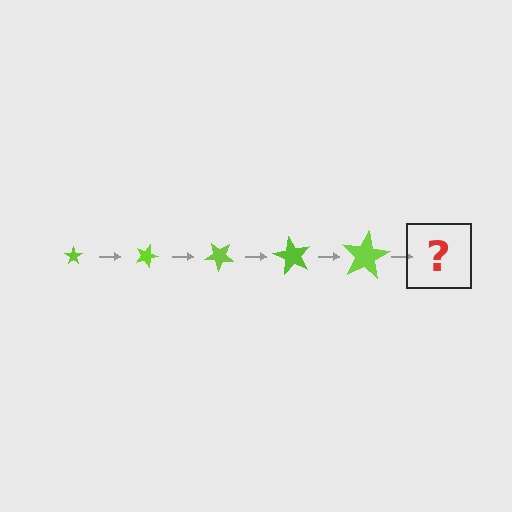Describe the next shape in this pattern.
It should be a star, larger than the previous one and rotated 100 degrees from the start.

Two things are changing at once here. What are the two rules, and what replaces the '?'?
The two rules are that the star grows larger each step and it rotates 20 degrees each step. The '?' should be a star, larger than the previous one and rotated 100 degrees from the start.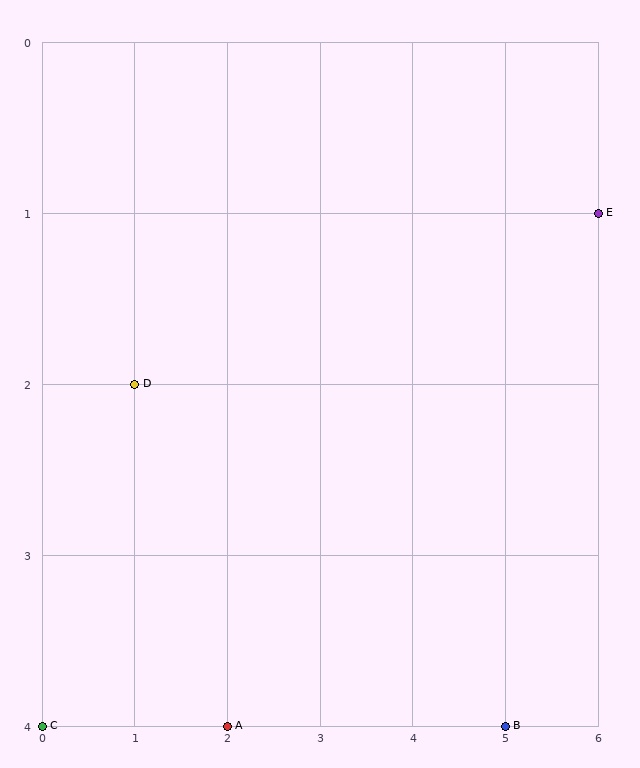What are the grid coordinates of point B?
Point B is at grid coordinates (5, 4).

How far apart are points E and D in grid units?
Points E and D are 5 columns and 1 row apart (about 5.1 grid units diagonally).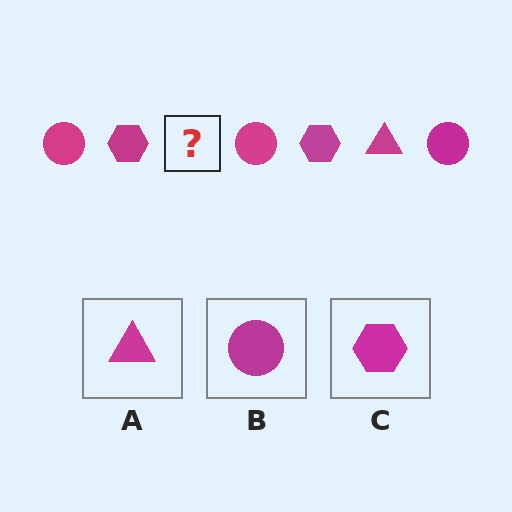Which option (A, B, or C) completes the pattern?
A.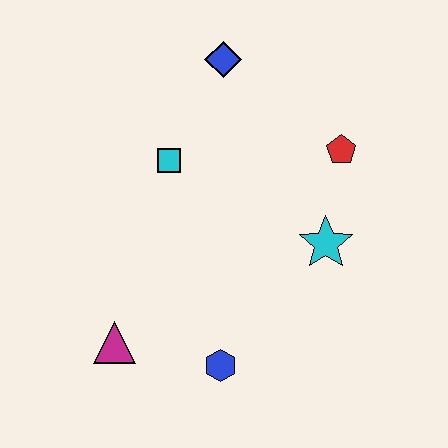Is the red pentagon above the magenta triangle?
Yes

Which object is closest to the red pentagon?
The cyan star is closest to the red pentagon.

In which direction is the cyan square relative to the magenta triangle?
The cyan square is above the magenta triangle.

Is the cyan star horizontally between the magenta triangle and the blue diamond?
No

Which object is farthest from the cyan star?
The magenta triangle is farthest from the cyan star.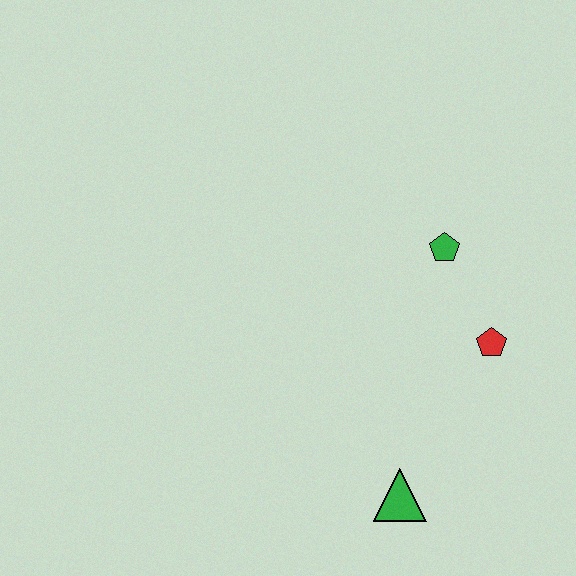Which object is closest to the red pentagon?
The green pentagon is closest to the red pentagon.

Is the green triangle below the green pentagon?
Yes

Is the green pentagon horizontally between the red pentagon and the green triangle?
Yes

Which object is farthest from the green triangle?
The green pentagon is farthest from the green triangle.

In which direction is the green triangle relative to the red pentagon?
The green triangle is below the red pentagon.